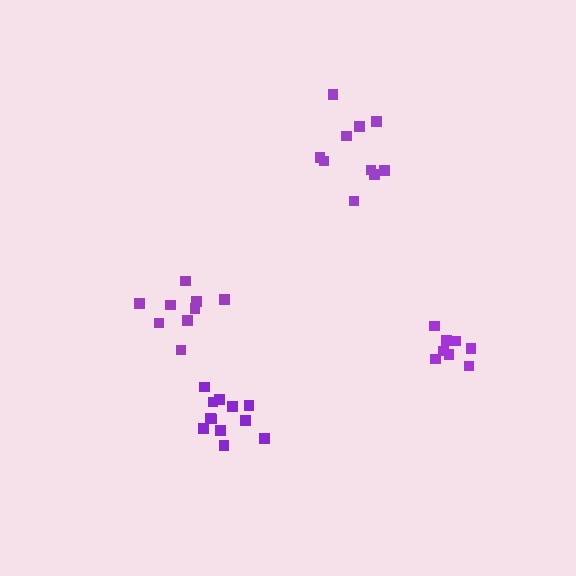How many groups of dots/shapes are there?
There are 4 groups.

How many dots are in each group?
Group 1: 12 dots, Group 2: 10 dots, Group 3: 8 dots, Group 4: 9 dots (39 total).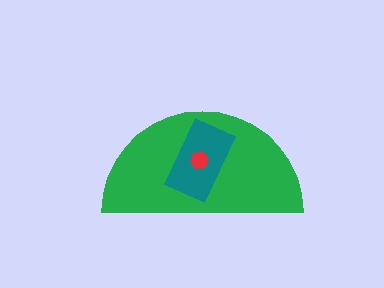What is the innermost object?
The red hexagon.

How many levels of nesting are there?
3.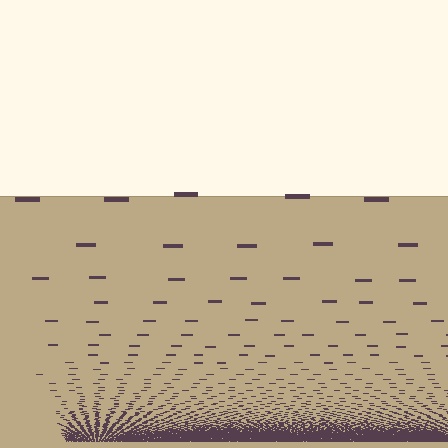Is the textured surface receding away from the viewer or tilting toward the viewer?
The surface appears to tilt toward the viewer. Texture elements get larger and sparser toward the top.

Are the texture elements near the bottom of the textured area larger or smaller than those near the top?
Smaller. The gradient is inverted — elements near the bottom are smaller and denser.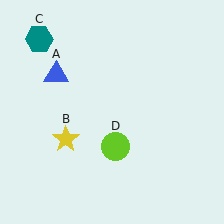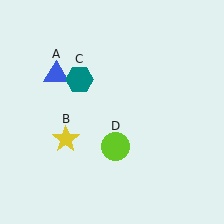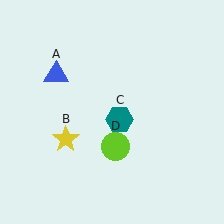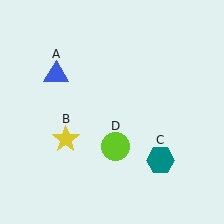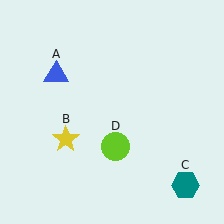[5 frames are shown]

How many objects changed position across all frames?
1 object changed position: teal hexagon (object C).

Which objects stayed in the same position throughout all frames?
Blue triangle (object A) and yellow star (object B) and lime circle (object D) remained stationary.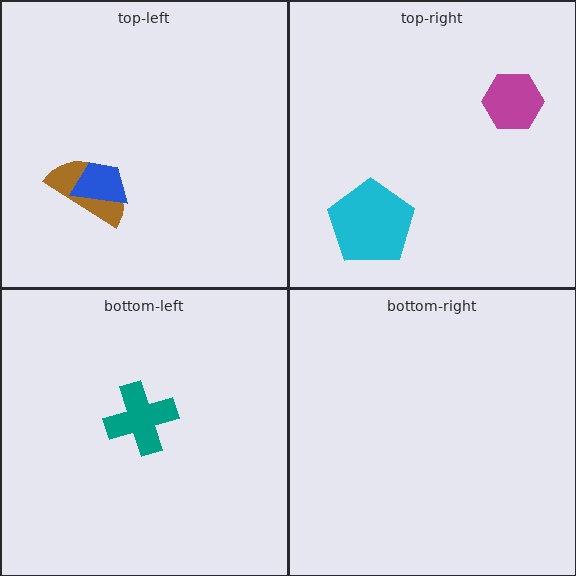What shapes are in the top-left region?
The brown semicircle, the blue trapezoid.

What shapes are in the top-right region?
The magenta hexagon, the cyan pentagon.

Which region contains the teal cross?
The bottom-left region.